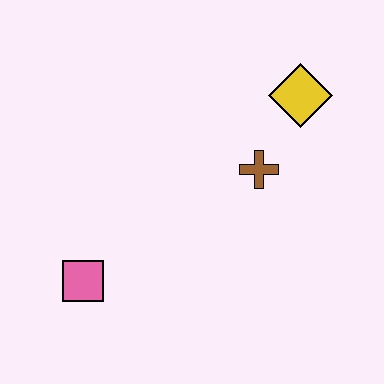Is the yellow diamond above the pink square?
Yes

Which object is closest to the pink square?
The brown cross is closest to the pink square.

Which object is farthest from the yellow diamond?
The pink square is farthest from the yellow diamond.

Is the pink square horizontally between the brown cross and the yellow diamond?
No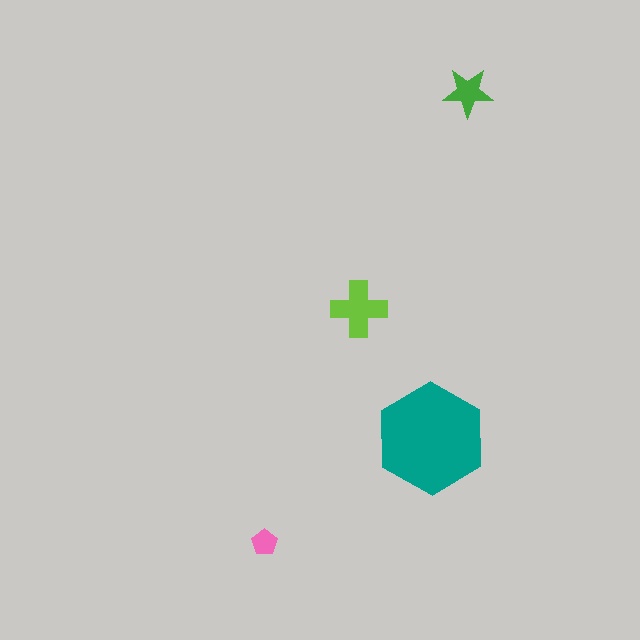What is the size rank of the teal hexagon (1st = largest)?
1st.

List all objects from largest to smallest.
The teal hexagon, the lime cross, the green star, the pink pentagon.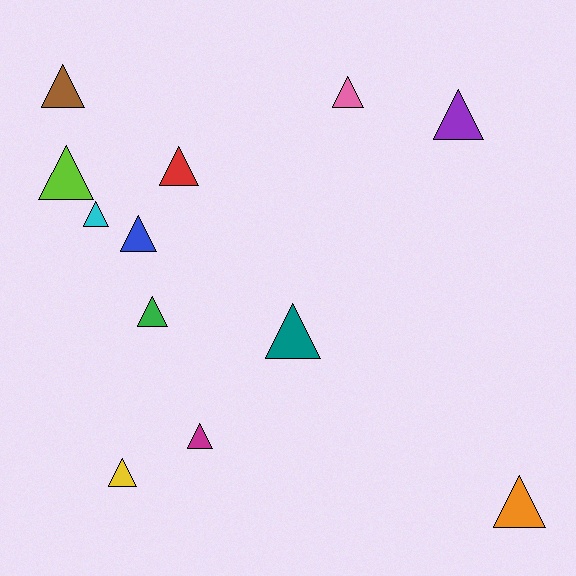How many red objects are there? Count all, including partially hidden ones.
There is 1 red object.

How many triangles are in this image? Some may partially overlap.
There are 12 triangles.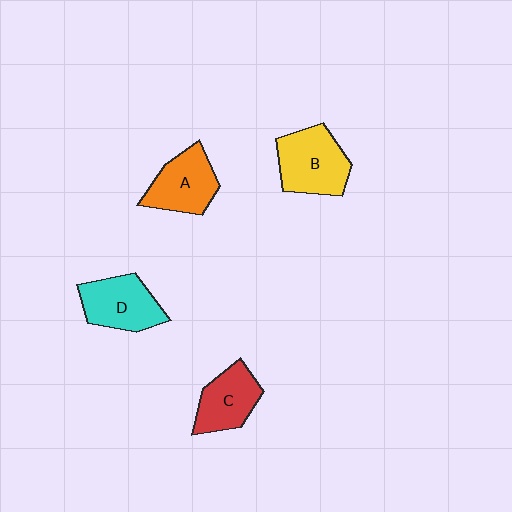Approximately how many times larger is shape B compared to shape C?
Approximately 1.3 times.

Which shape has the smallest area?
Shape C (red).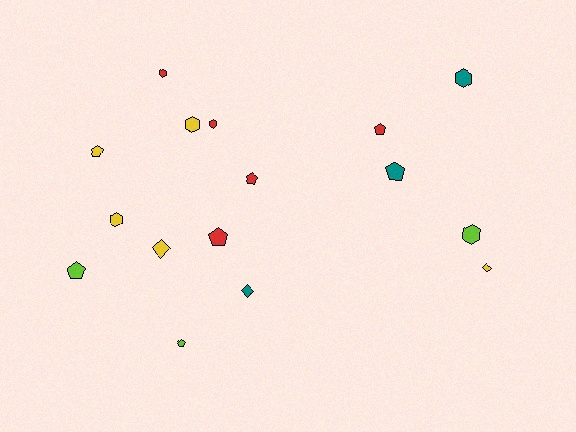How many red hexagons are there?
There are 2 red hexagons.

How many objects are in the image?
There are 16 objects.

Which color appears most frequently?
Red, with 5 objects.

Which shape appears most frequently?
Pentagon, with 7 objects.